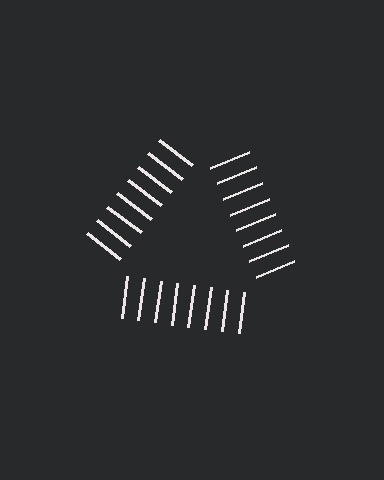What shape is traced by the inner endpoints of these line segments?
An illusory triangle — the line segments terminate on its edges but no continuous stroke is drawn.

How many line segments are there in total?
24 — 8 along each of the 3 edges.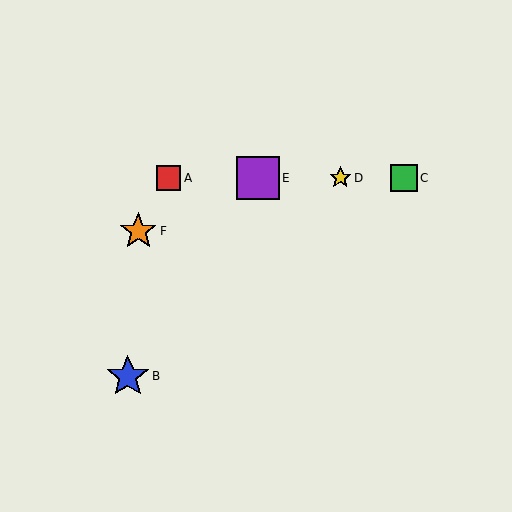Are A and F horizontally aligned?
No, A is at y≈178 and F is at y≈231.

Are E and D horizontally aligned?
Yes, both are at y≈178.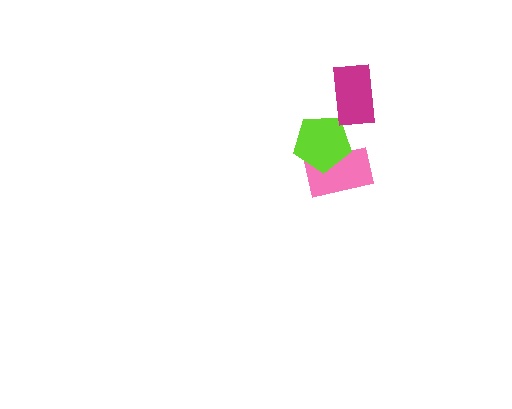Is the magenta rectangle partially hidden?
No, no other shape covers it.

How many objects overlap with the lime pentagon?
1 object overlaps with the lime pentagon.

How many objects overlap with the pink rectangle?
1 object overlaps with the pink rectangle.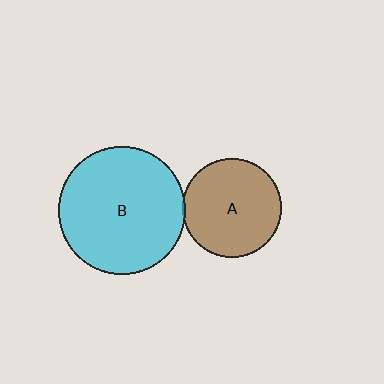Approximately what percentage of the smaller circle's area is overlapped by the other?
Approximately 5%.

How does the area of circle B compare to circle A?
Approximately 1.7 times.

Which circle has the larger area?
Circle B (cyan).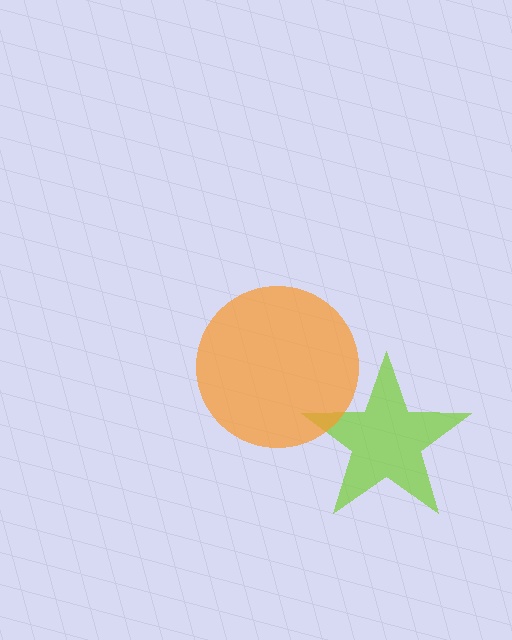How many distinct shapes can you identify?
There are 2 distinct shapes: a lime star, an orange circle.